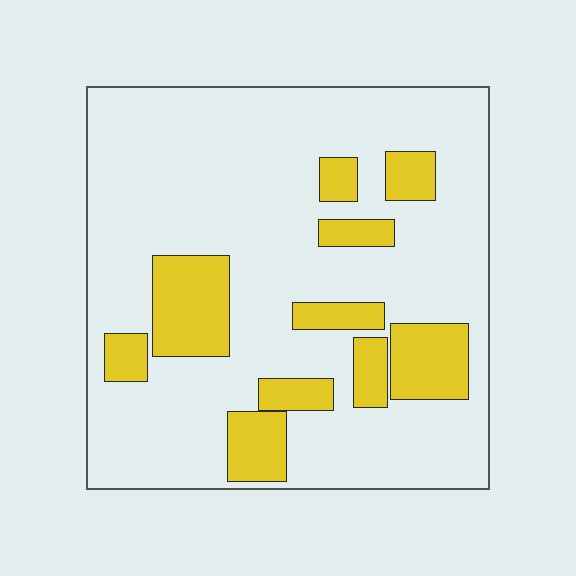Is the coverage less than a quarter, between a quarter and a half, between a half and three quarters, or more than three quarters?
Less than a quarter.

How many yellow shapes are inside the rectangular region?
10.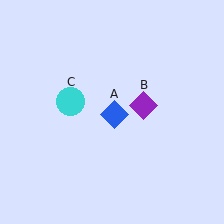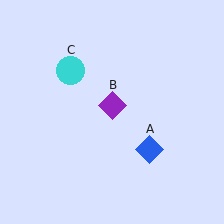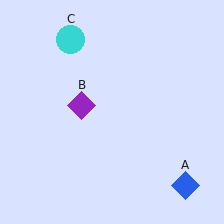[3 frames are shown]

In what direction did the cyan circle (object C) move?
The cyan circle (object C) moved up.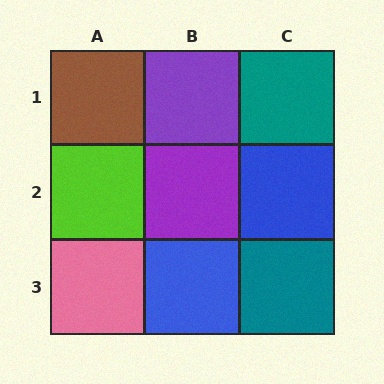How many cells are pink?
1 cell is pink.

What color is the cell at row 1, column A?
Brown.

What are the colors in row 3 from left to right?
Pink, blue, teal.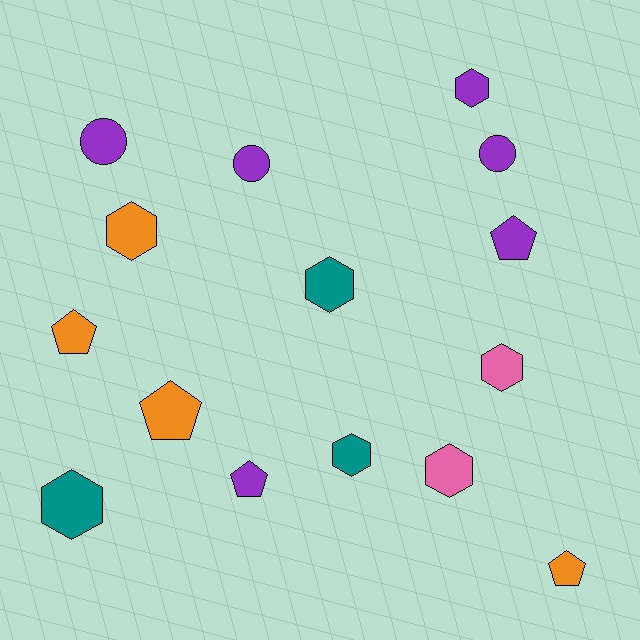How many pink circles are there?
There are no pink circles.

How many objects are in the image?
There are 15 objects.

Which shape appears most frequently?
Hexagon, with 7 objects.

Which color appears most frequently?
Purple, with 6 objects.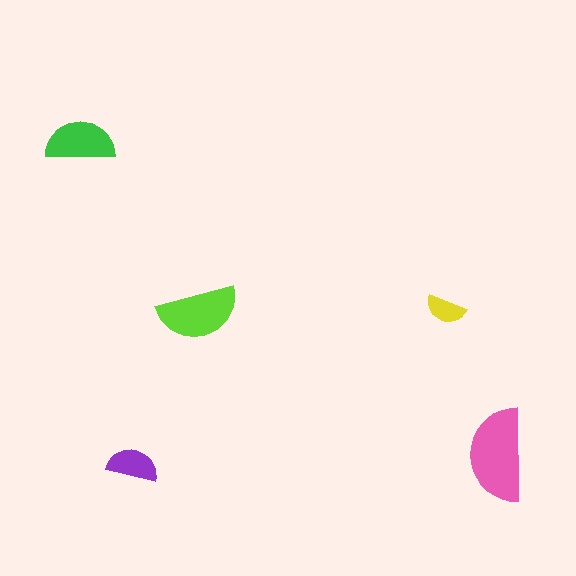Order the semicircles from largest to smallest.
the pink one, the lime one, the green one, the purple one, the yellow one.